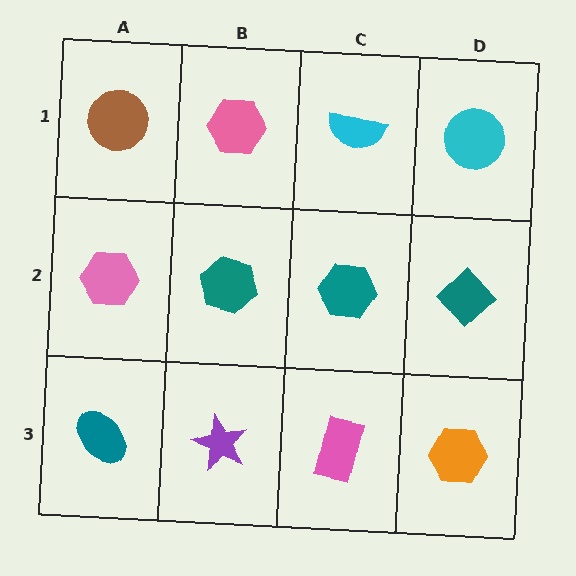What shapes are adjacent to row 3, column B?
A teal hexagon (row 2, column B), a teal ellipse (row 3, column A), a pink rectangle (row 3, column C).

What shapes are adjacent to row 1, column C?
A teal hexagon (row 2, column C), a pink hexagon (row 1, column B), a cyan circle (row 1, column D).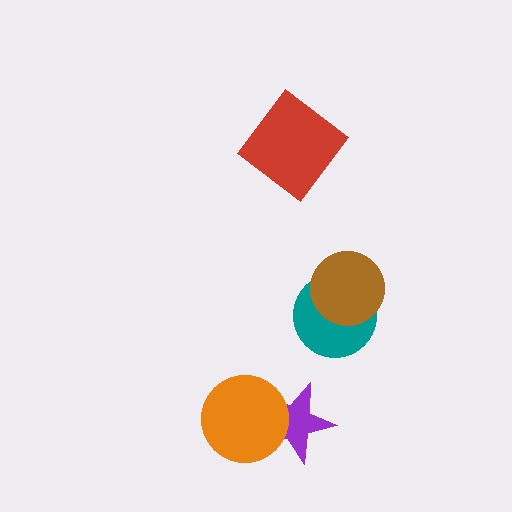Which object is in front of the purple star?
The orange circle is in front of the purple star.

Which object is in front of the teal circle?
The brown circle is in front of the teal circle.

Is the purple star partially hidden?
Yes, it is partially covered by another shape.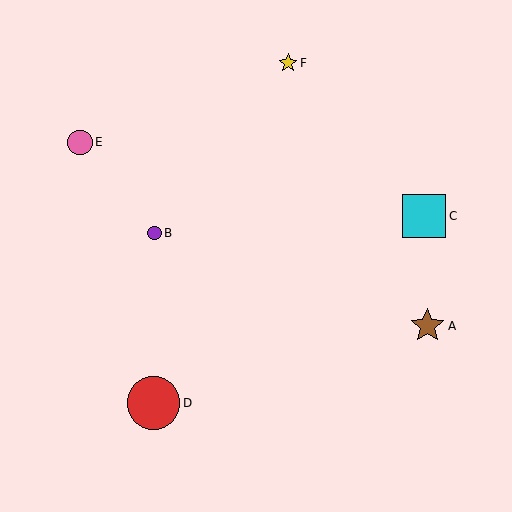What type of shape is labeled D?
Shape D is a red circle.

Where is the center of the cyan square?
The center of the cyan square is at (424, 216).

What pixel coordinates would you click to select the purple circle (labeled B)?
Click at (154, 233) to select the purple circle B.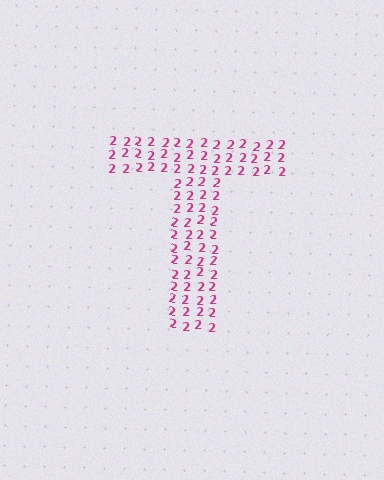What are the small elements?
The small elements are digit 2's.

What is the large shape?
The large shape is the letter T.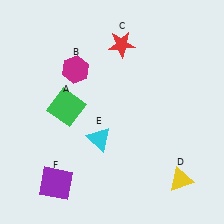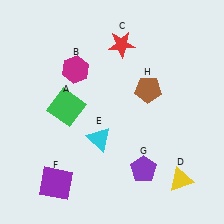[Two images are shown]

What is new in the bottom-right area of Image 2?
A purple pentagon (G) was added in the bottom-right area of Image 2.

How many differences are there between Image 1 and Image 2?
There are 2 differences between the two images.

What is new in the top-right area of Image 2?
A brown pentagon (H) was added in the top-right area of Image 2.